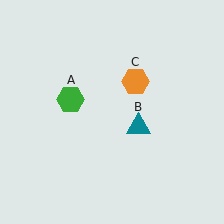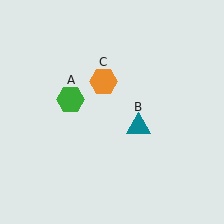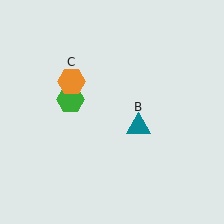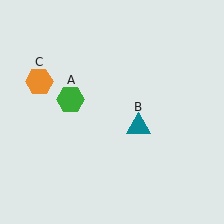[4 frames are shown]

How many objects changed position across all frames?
1 object changed position: orange hexagon (object C).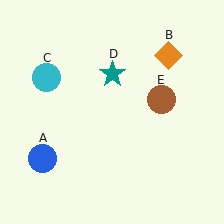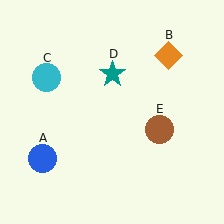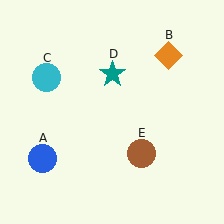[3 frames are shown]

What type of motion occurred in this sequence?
The brown circle (object E) rotated clockwise around the center of the scene.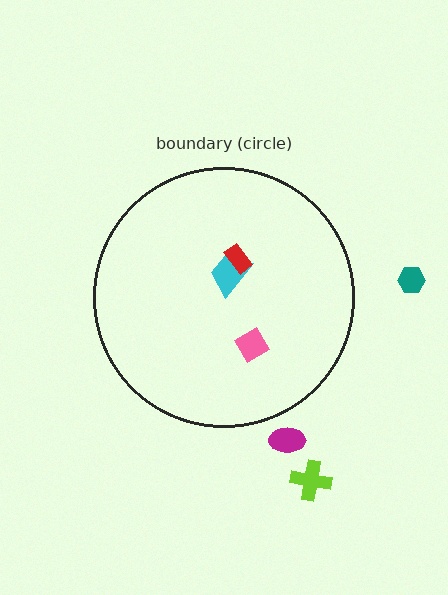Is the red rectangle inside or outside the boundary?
Inside.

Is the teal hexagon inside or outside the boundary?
Outside.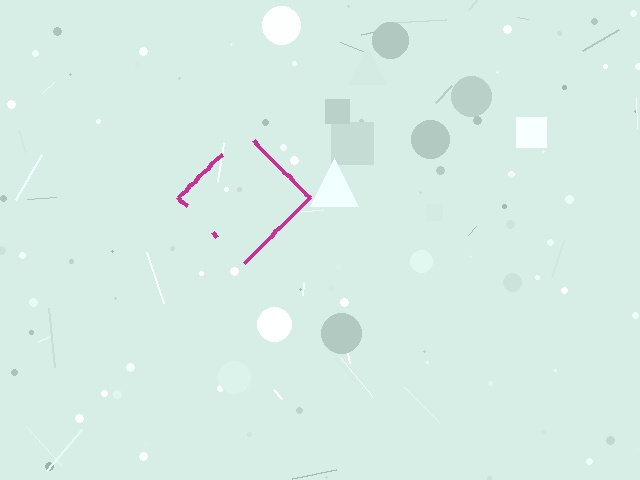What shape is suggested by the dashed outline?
The dashed outline suggests a diamond.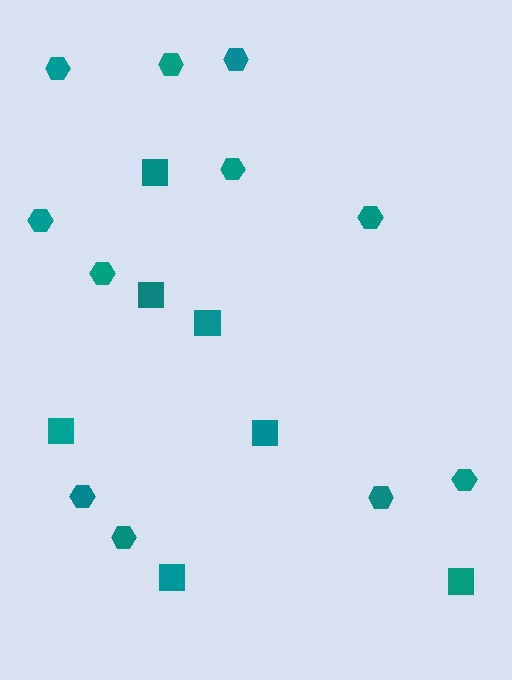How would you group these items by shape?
There are 2 groups: one group of squares (7) and one group of hexagons (11).